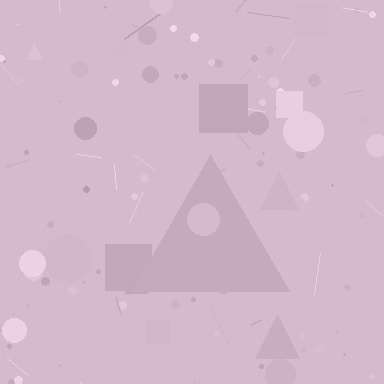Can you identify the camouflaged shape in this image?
The camouflaged shape is a triangle.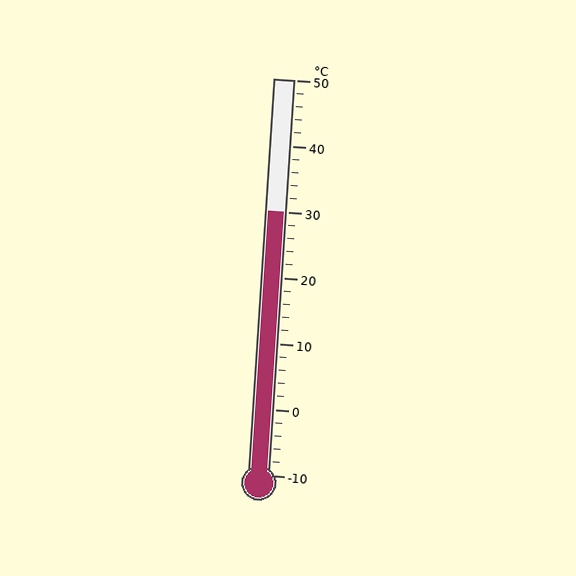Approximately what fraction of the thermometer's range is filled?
The thermometer is filled to approximately 65% of its range.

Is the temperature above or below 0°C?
The temperature is above 0°C.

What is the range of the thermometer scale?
The thermometer scale ranges from -10°C to 50°C.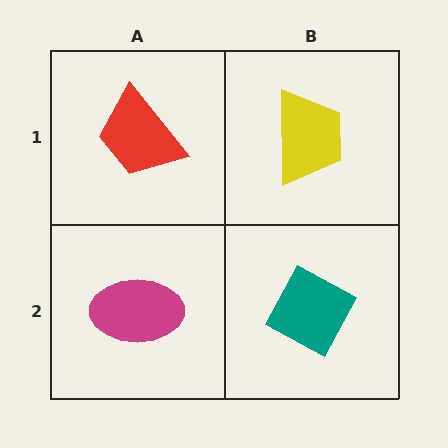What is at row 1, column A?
A red trapezoid.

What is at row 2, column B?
A teal diamond.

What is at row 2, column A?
A magenta ellipse.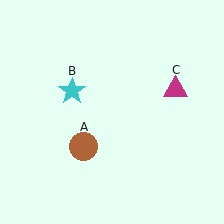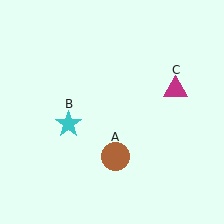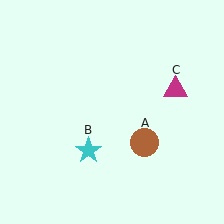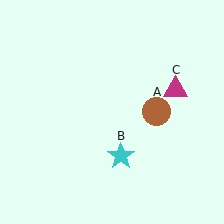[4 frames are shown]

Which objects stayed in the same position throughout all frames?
Magenta triangle (object C) remained stationary.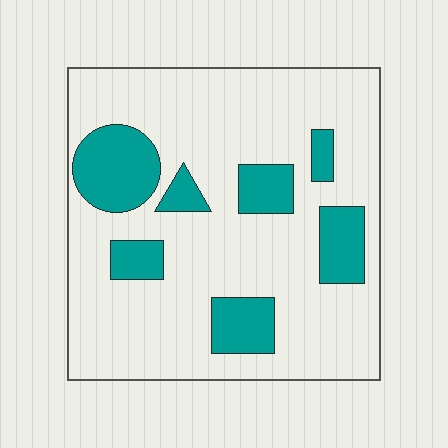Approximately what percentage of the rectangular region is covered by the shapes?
Approximately 20%.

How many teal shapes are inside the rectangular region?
7.